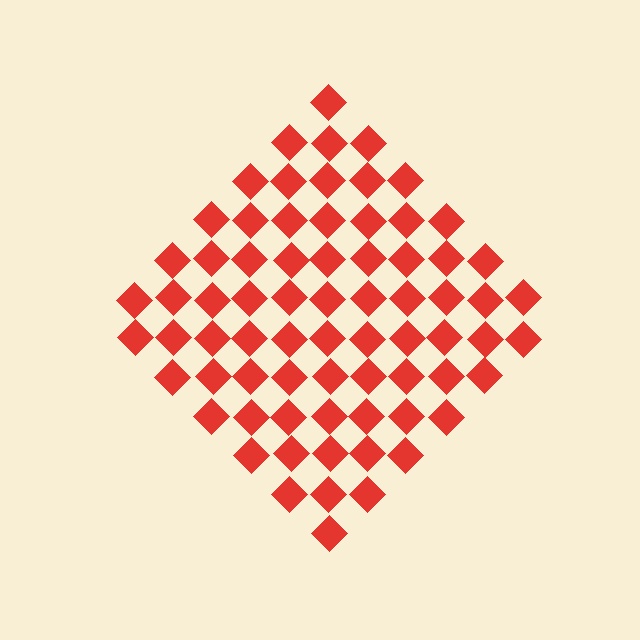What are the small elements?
The small elements are diamonds.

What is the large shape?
The large shape is a diamond.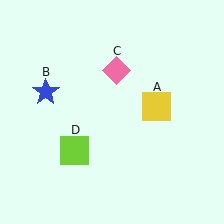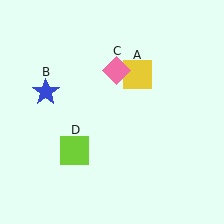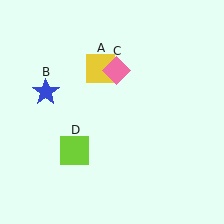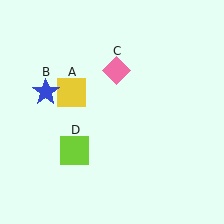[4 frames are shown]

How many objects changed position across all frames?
1 object changed position: yellow square (object A).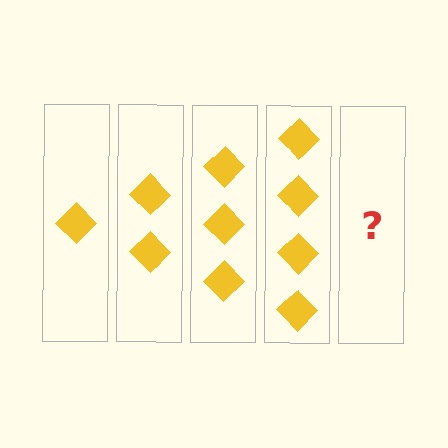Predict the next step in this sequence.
The next step is 5 diamonds.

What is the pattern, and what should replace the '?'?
The pattern is that each step adds one more diamond. The '?' should be 5 diamonds.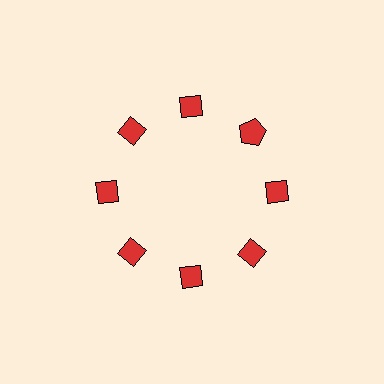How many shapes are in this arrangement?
There are 8 shapes arranged in a ring pattern.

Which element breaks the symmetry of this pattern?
The red pentagon at roughly the 2 o'clock position breaks the symmetry. All other shapes are red diamonds.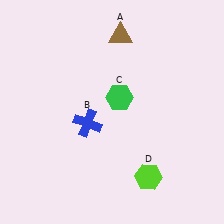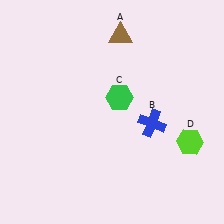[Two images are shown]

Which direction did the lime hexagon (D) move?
The lime hexagon (D) moved right.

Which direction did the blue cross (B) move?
The blue cross (B) moved right.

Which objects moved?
The objects that moved are: the blue cross (B), the lime hexagon (D).